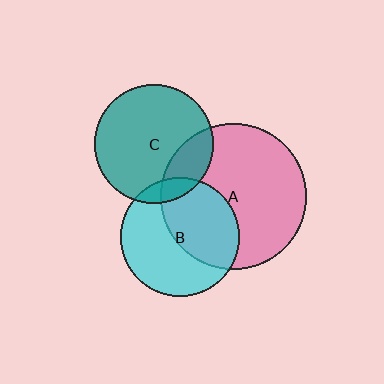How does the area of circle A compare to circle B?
Approximately 1.5 times.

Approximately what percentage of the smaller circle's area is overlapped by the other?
Approximately 20%.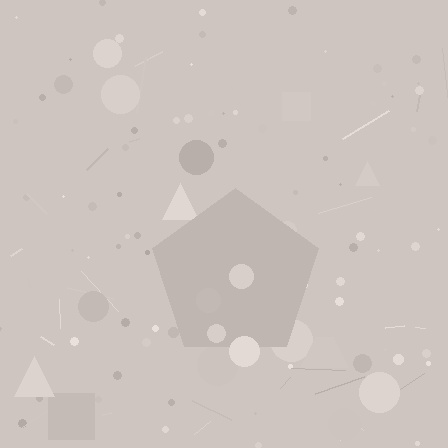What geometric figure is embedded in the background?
A pentagon is embedded in the background.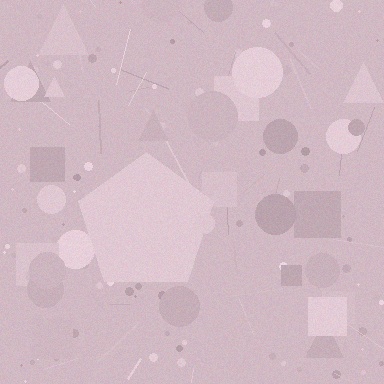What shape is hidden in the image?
A pentagon is hidden in the image.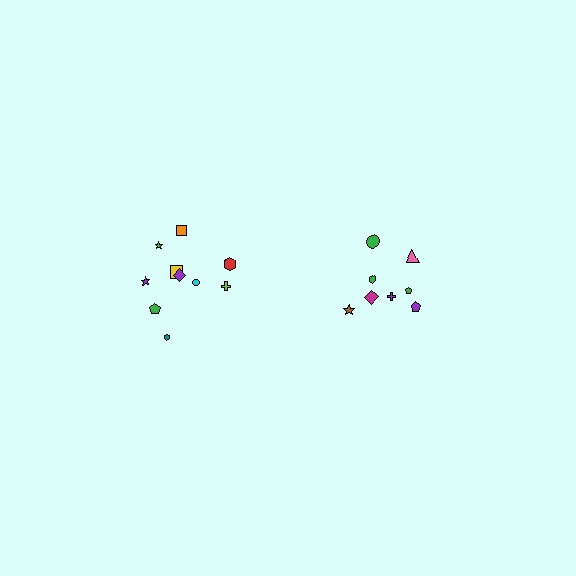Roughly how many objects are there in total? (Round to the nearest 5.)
Roughly 20 objects in total.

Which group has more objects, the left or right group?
The left group.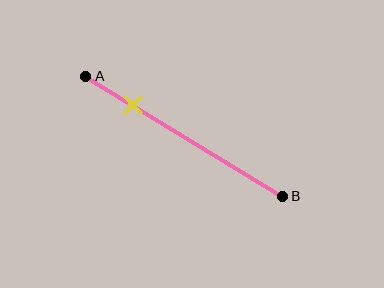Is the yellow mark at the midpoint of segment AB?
No, the mark is at about 25% from A, not at the 50% midpoint.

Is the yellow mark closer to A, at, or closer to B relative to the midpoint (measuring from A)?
The yellow mark is closer to point A than the midpoint of segment AB.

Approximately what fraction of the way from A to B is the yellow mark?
The yellow mark is approximately 25% of the way from A to B.